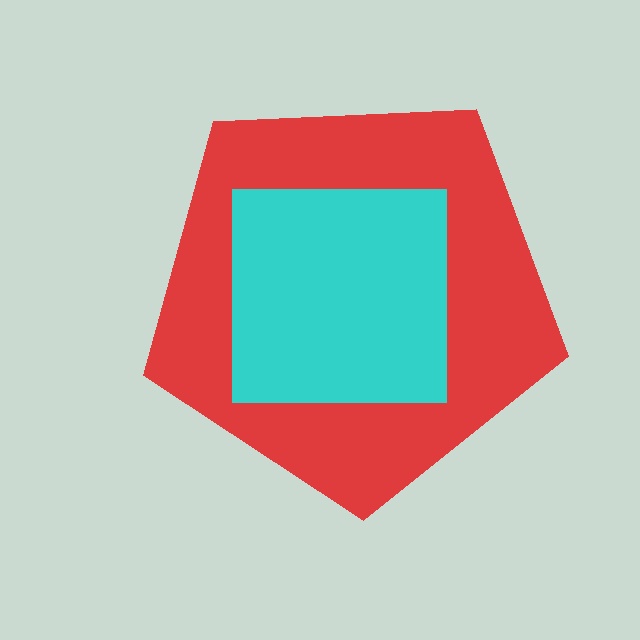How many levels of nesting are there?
2.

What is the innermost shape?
The cyan square.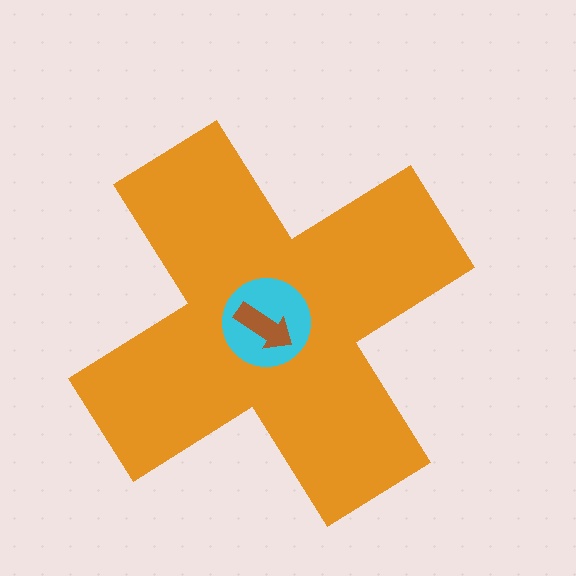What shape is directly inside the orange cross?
The cyan circle.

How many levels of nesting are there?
3.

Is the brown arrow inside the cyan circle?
Yes.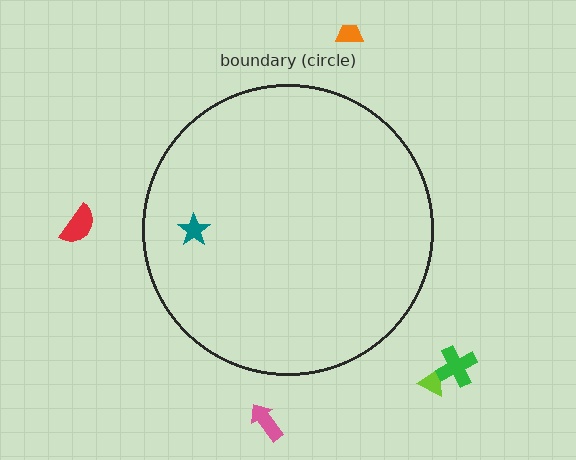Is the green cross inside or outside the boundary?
Outside.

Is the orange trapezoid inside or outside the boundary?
Outside.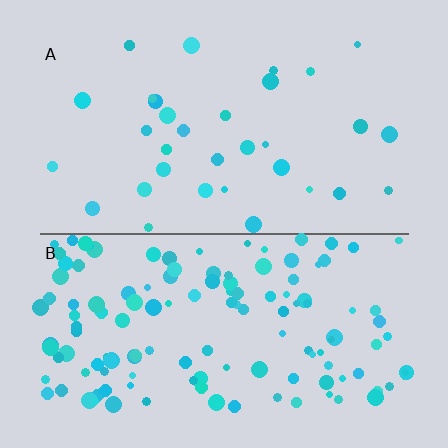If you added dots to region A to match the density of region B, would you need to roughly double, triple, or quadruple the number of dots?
Approximately quadruple.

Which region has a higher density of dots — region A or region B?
B (the bottom).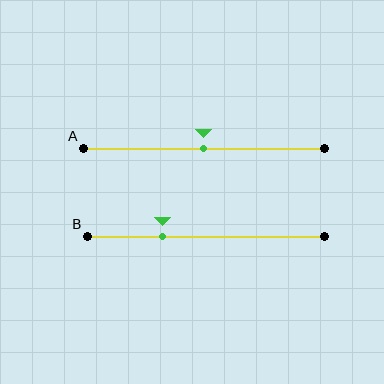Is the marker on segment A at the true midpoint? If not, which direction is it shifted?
Yes, the marker on segment A is at the true midpoint.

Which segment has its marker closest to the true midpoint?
Segment A has its marker closest to the true midpoint.